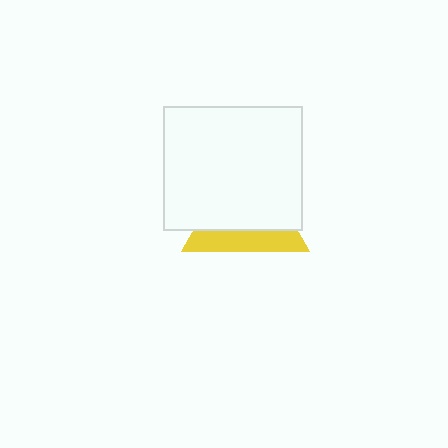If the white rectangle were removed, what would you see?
You would see the complete yellow triangle.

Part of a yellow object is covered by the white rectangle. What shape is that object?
It is a triangle.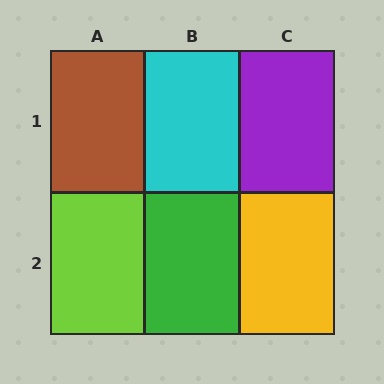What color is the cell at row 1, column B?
Cyan.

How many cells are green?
1 cell is green.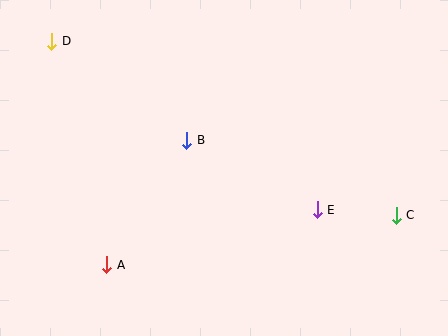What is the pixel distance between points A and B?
The distance between A and B is 148 pixels.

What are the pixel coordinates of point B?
Point B is at (187, 140).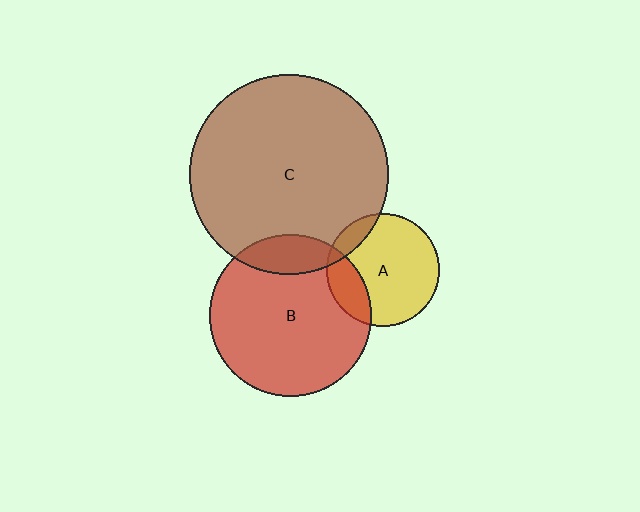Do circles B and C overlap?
Yes.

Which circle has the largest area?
Circle C (brown).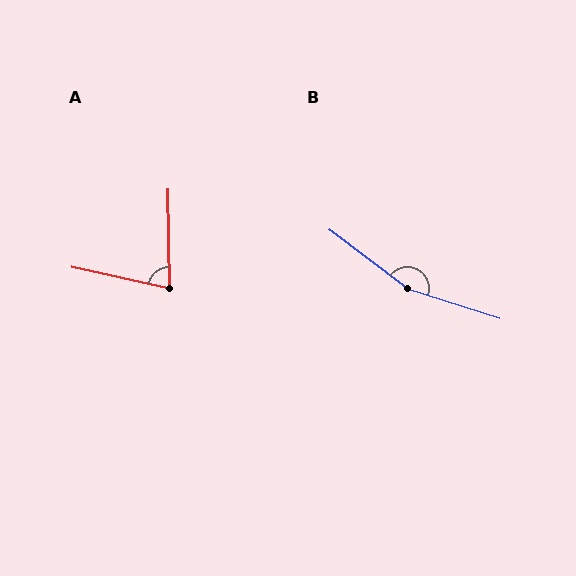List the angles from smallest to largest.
A (77°), B (160°).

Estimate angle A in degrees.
Approximately 77 degrees.